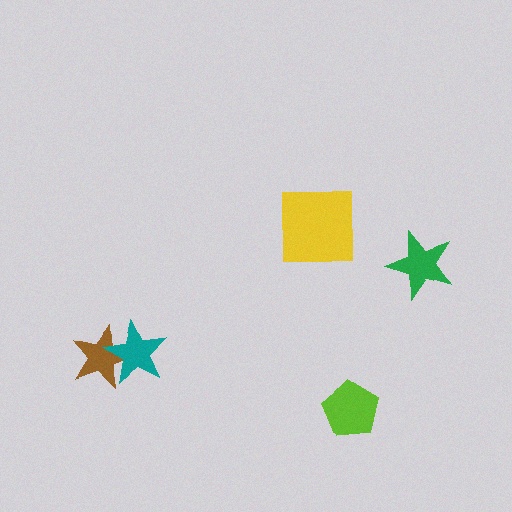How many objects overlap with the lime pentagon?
0 objects overlap with the lime pentagon.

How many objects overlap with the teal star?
1 object overlaps with the teal star.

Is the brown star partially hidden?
Yes, it is partially covered by another shape.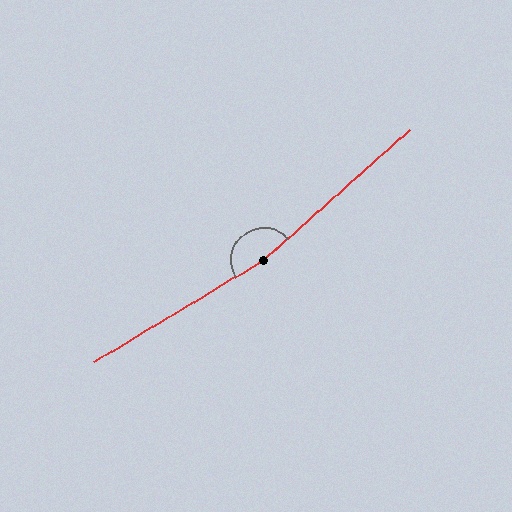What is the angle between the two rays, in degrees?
Approximately 169 degrees.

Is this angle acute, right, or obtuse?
It is obtuse.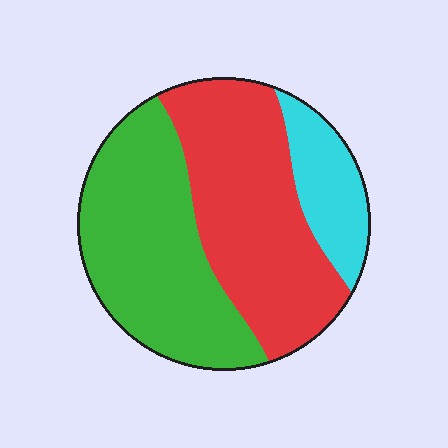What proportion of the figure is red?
Red covers 43% of the figure.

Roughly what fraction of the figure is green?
Green covers 42% of the figure.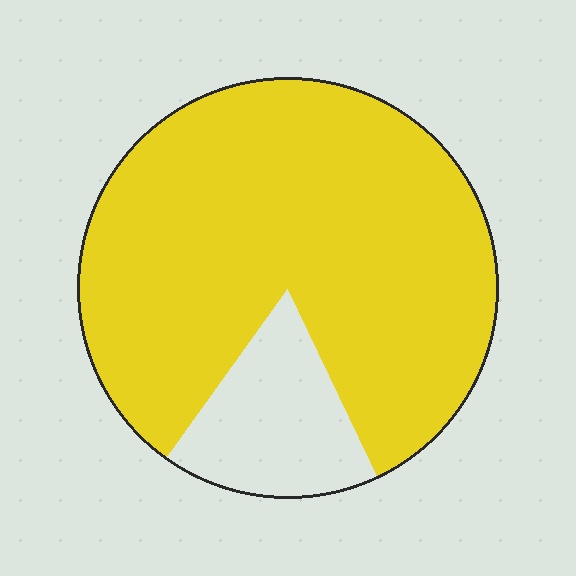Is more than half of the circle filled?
Yes.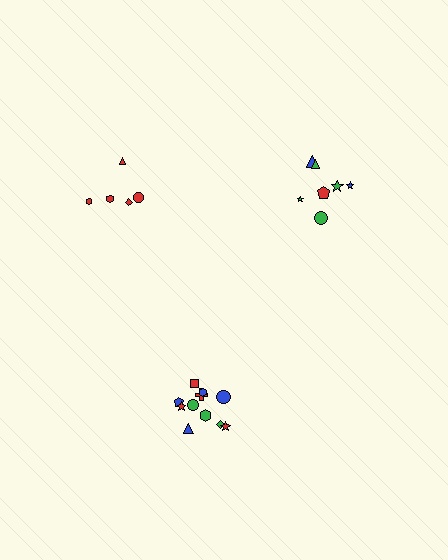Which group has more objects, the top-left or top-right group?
The top-right group.